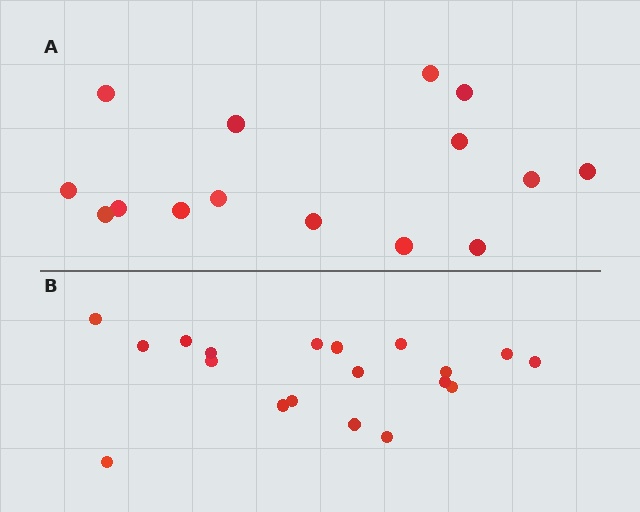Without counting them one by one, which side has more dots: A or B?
Region B (the bottom region) has more dots.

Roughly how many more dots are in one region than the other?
Region B has about 4 more dots than region A.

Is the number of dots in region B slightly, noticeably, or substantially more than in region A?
Region B has noticeably more, but not dramatically so. The ratio is roughly 1.3 to 1.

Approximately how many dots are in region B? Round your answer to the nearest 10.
About 20 dots. (The exact count is 19, which rounds to 20.)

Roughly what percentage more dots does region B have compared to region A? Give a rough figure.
About 25% more.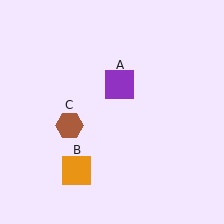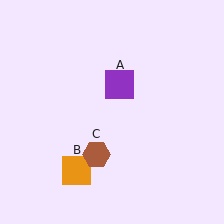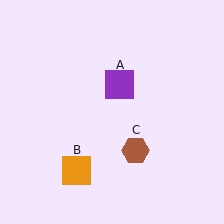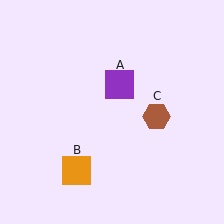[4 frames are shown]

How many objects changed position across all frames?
1 object changed position: brown hexagon (object C).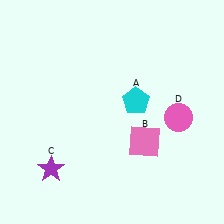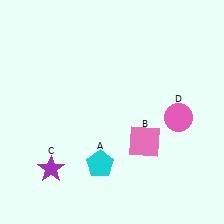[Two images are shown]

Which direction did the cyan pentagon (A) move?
The cyan pentagon (A) moved down.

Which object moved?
The cyan pentagon (A) moved down.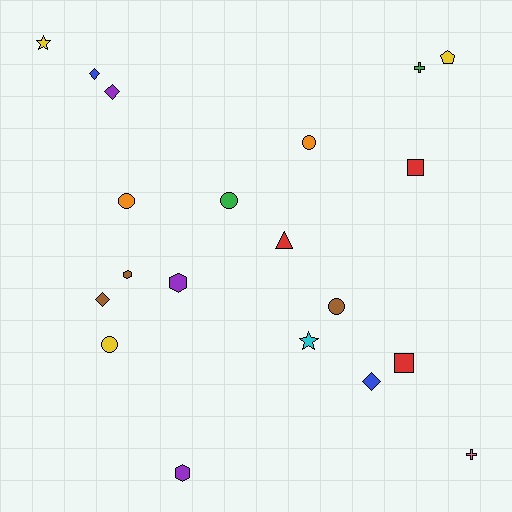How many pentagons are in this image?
There is 1 pentagon.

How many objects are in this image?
There are 20 objects.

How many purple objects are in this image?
There are 3 purple objects.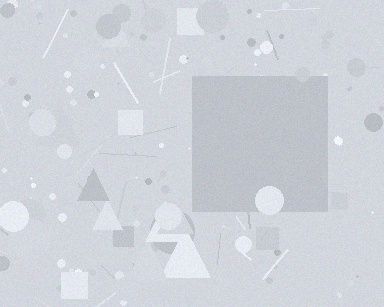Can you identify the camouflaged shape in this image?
The camouflaged shape is a square.